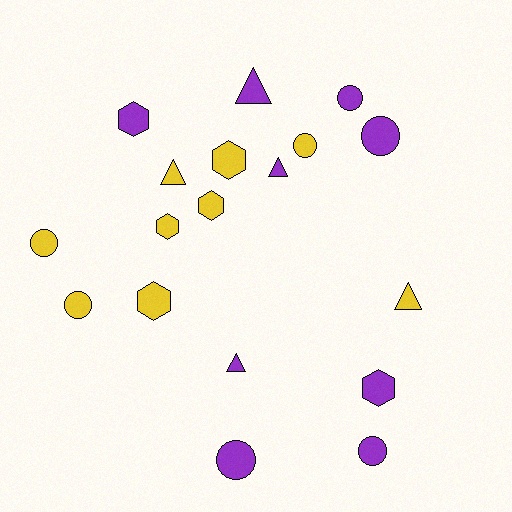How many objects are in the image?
There are 18 objects.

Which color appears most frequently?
Purple, with 9 objects.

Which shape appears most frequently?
Circle, with 7 objects.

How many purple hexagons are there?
There are 2 purple hexagons.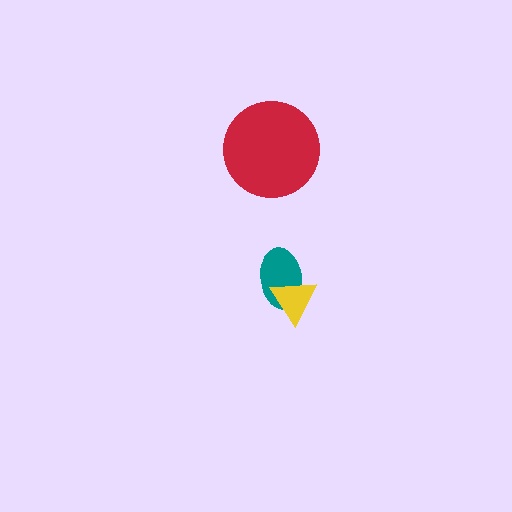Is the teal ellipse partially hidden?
Yes, it is partially covered by another shape.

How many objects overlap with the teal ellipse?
1 object overlaps with the teal ellipse.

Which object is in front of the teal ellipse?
The yellow triangle is in front of the teal ellipse.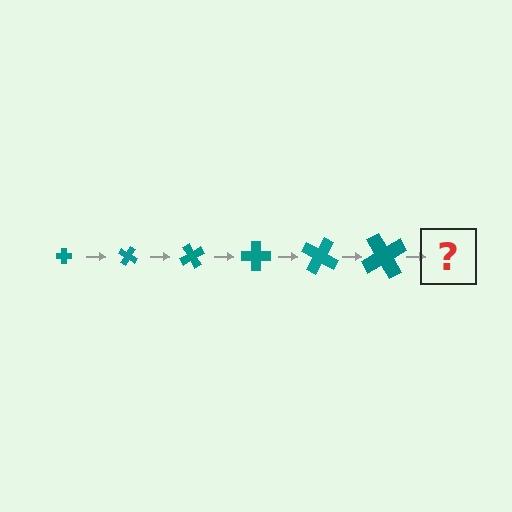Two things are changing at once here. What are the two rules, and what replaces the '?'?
The two rules are that the cross grows larger each step and it rotates 30 degrees each step. The '?' should be a cross, larger than the previous one and rotated 180 degrees from the start.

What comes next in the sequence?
The next element should be a cross, larger than the previous one and rotated 180 degrees from the start.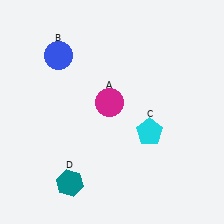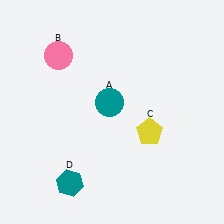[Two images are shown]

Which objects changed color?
A changed from magenta to teal. B changed from blue to pink. C changed from cyan to yellow.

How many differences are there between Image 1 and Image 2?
There are 3 differences between the two images.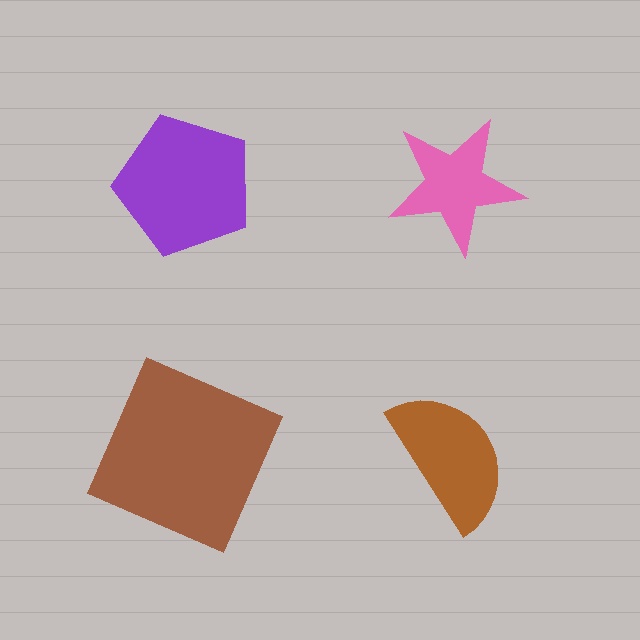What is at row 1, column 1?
A purple pentagon.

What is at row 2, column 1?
A brown square.